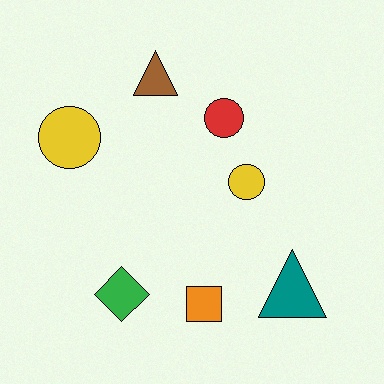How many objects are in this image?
There are 7 objects.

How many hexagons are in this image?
There are no hexagons.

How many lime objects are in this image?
There are no lime objects.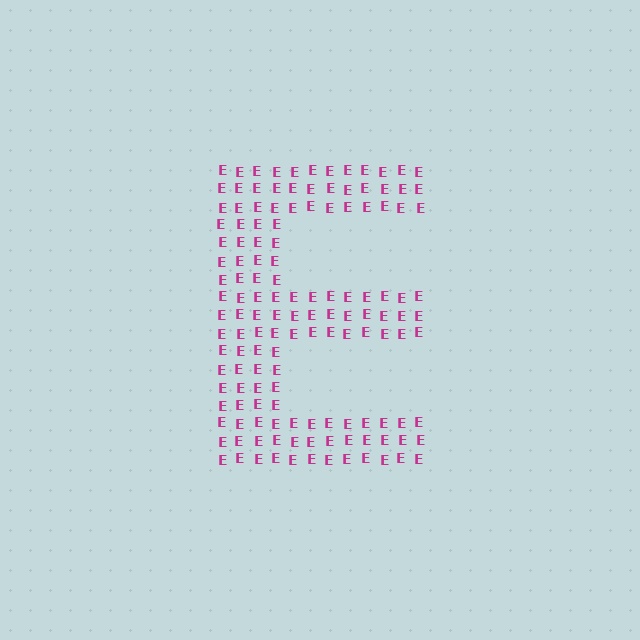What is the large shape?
The large shape is the letter E.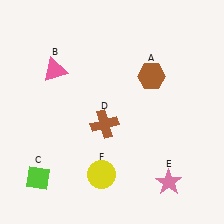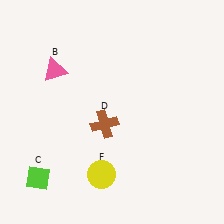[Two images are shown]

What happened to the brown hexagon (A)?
The brown hexagon (A) was removed in Image 2. It was in the top-right area of Image 1.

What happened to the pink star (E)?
The pink star (E) was removed in Image 2. It was in the bottom-right area of Image 1.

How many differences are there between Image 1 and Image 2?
There are 2 differences between the two images.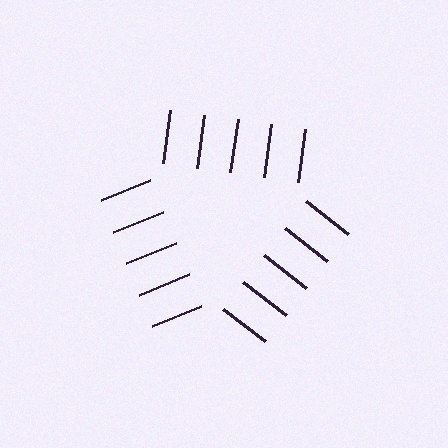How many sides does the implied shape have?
3 sides — the line-ends trace a triangle.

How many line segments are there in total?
15 — 5 along each of the 3 edges.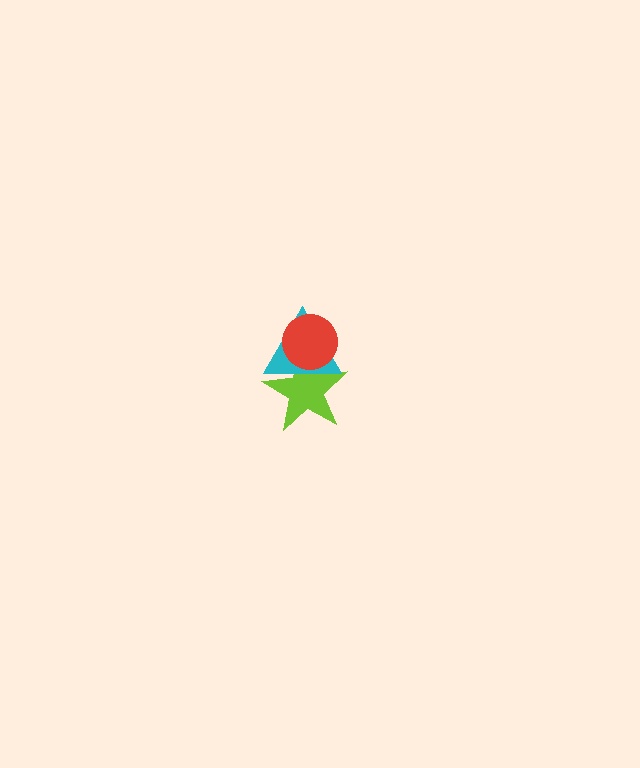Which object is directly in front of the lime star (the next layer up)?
The cyan triangle is directly in front of the lime star.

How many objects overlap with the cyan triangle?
2 objects overlap with the cyan triangle.